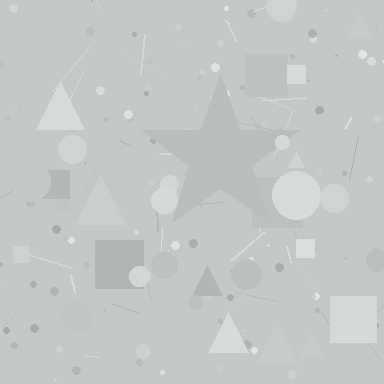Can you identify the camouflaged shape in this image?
The camouflaged shape is a star.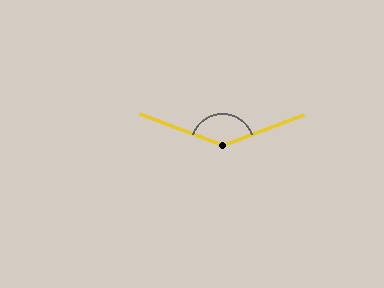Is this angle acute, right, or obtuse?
It is obtuse.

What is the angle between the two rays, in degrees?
Approximately 138 degrees.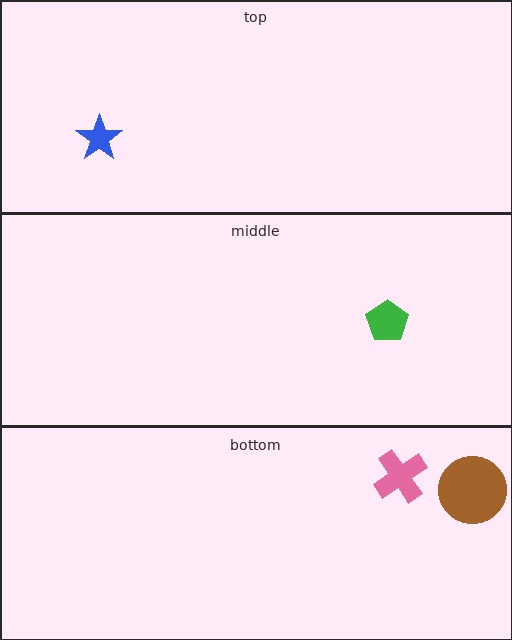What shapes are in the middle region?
The green pentagon.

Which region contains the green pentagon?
The middle region.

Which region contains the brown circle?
The bottom region.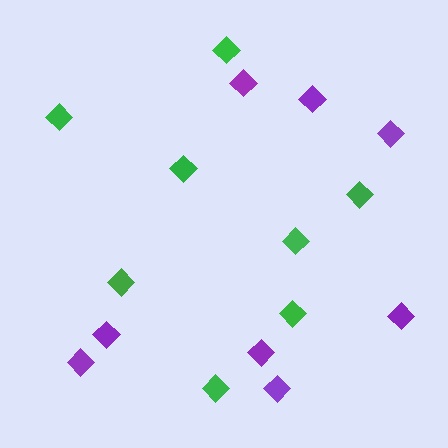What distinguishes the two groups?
There are 2 groups: one group of green diamonds (8) and one group of purple diamonds (8).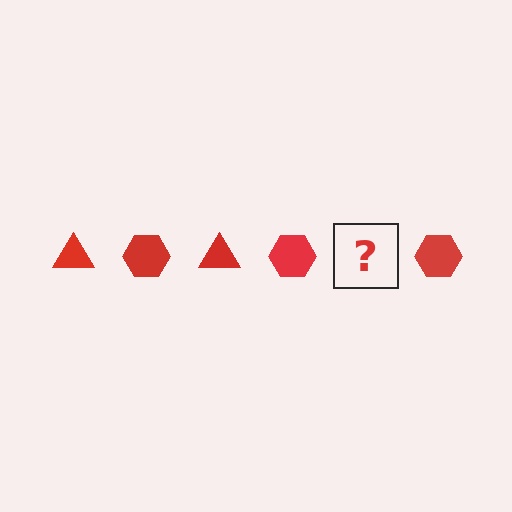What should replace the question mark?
The question mark should be replaced with a red triangle.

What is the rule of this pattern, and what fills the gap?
The rule is that the pattern cycles through triangle, hexagon shapes in red. The gap should be filled with a red triangle.